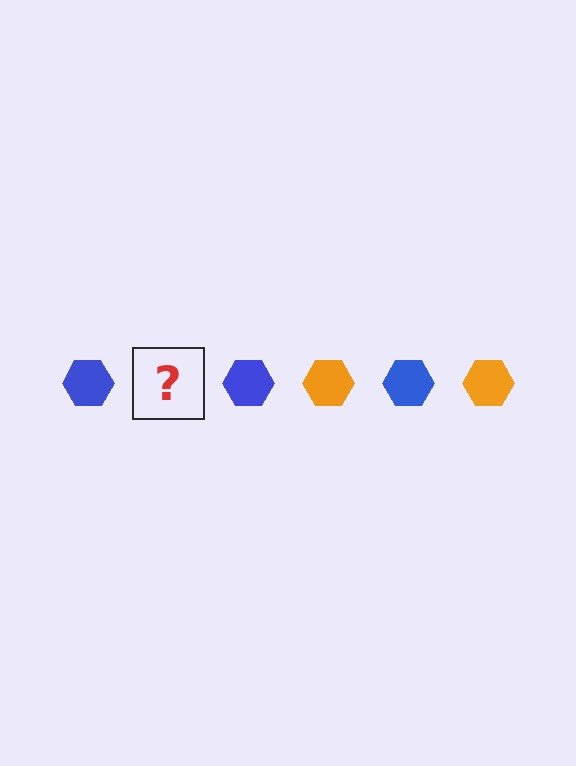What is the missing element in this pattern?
The missing element is an orange hexagon.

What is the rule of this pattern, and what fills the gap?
The rule is that the pattern cycles through blue, orange hexagons. The gap should be filled with an orange hexagon.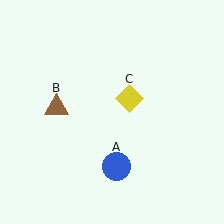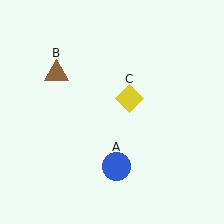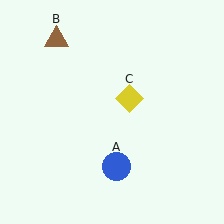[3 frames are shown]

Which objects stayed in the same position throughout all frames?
Blue circle (object A) and yellow diamond (object C) remained stationary.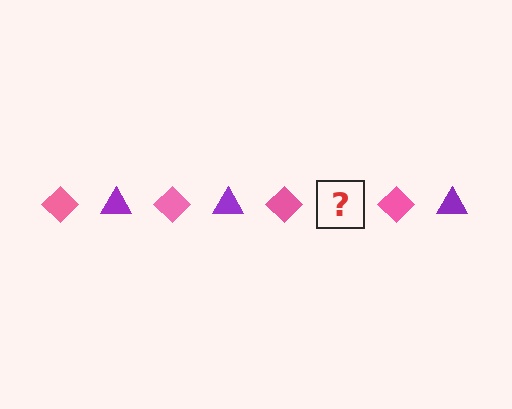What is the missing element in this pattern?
The missing element is a purple triangle.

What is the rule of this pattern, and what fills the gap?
The rule is that the pattern alternates between pink diamond and purple triangle. The gap should be filled with a purple triangle.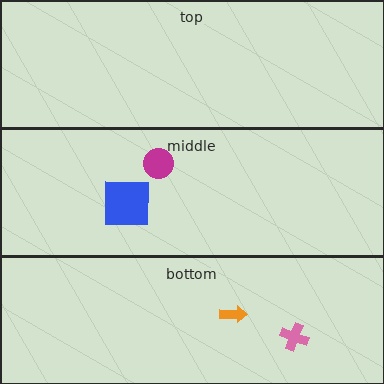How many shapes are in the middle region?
2.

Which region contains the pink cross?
The bottom region.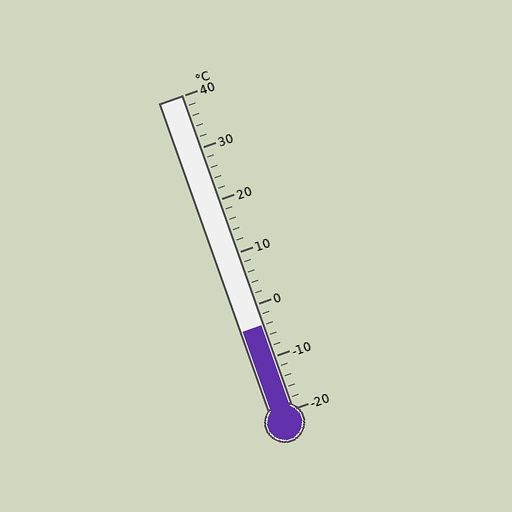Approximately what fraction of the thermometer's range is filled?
The thermometer is filled to approximately 25% of its range.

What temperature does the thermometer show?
The thermometer shows approximately -4°C.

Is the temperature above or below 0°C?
The temperature is below 0°C.